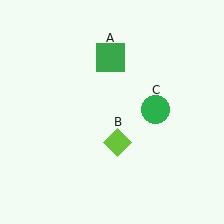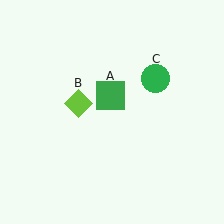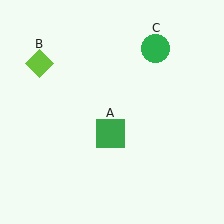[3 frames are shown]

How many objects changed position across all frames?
3 objects changed position: green square (object A), lime diamond (object B), green circle (object C).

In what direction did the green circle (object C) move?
The green circle (object C) moved up.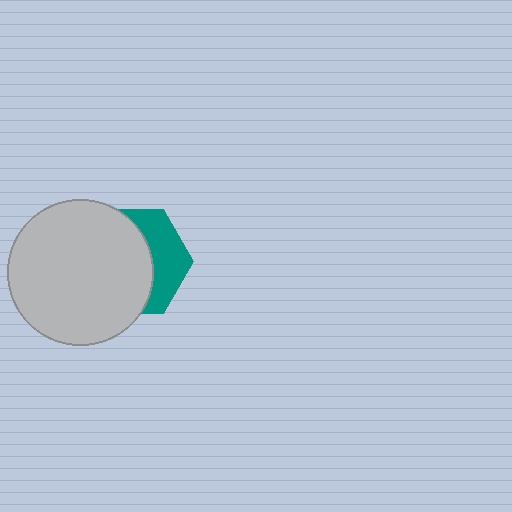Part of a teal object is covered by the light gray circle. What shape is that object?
It is a hexagon.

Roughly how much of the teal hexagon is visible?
A small part of it is visible (roughly 36%).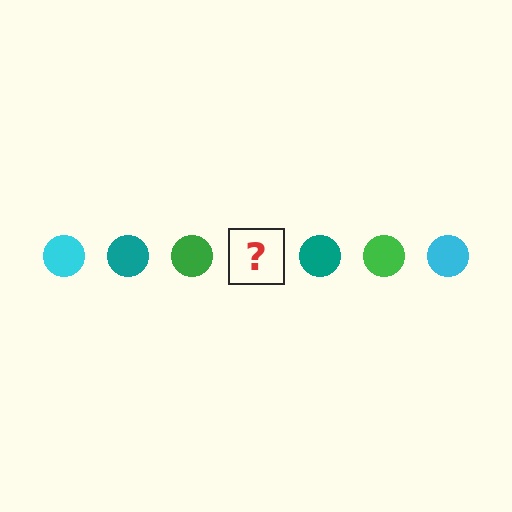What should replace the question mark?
The question mark should be replaced with a cyan circle.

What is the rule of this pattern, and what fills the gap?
The rule is that the pattern cycles through cyan, teal, green circles. The gap should be filled with a cyan circle.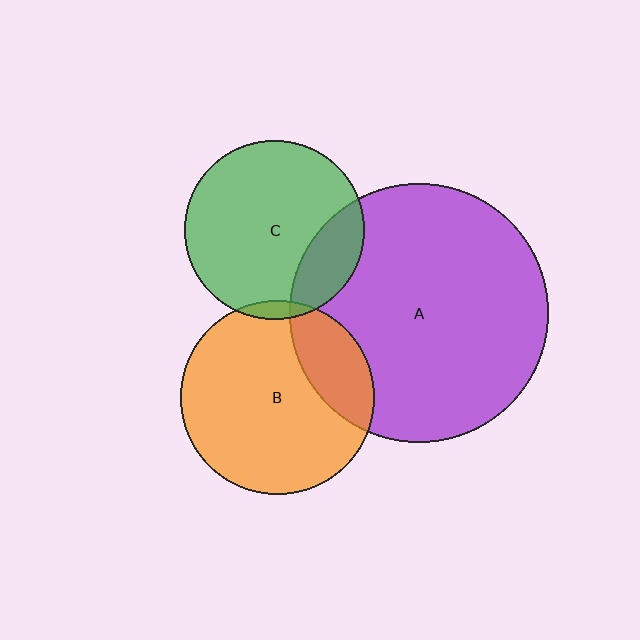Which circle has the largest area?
Circle A (purple).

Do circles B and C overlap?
Yes.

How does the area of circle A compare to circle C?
Approximately 2.1 times.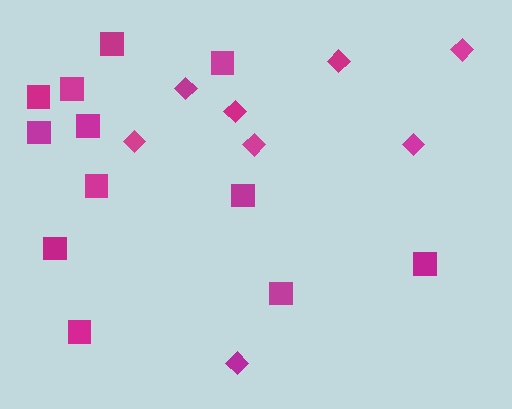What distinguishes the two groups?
There are 2 groups: one group of diamonds (8) and one group of squares (12).